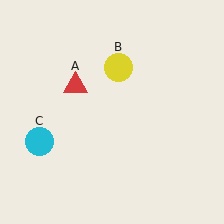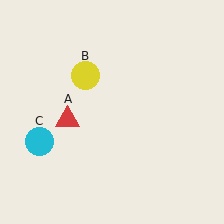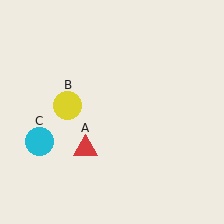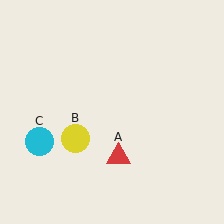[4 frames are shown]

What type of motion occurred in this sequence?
The red triangle (object A), yellow circle (object B) rotated counterclockwise around the center of the scene.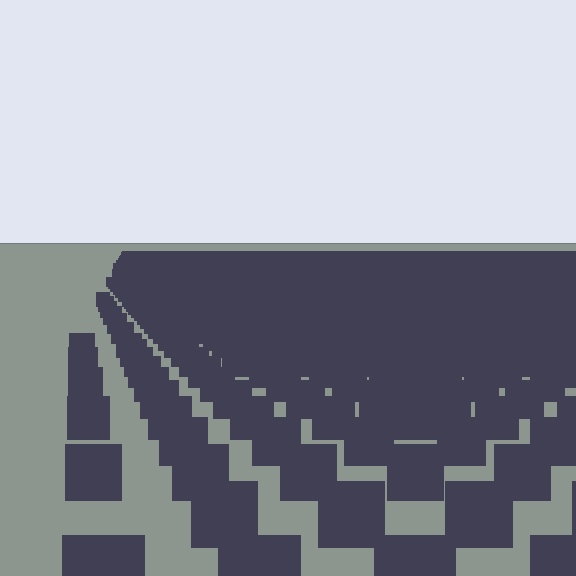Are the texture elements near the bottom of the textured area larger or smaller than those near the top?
Larger. Near the bottom, elements are closer to the viewer and appear at a bigger on-screen size.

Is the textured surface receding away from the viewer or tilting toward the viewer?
The surface is receding away from the viewer. Texture elements get smaller and denser toward the top.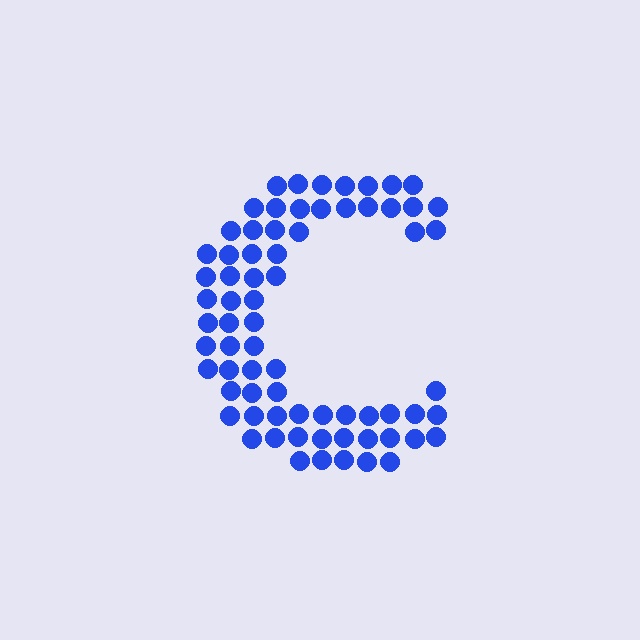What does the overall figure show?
The overall figure shows the letter C.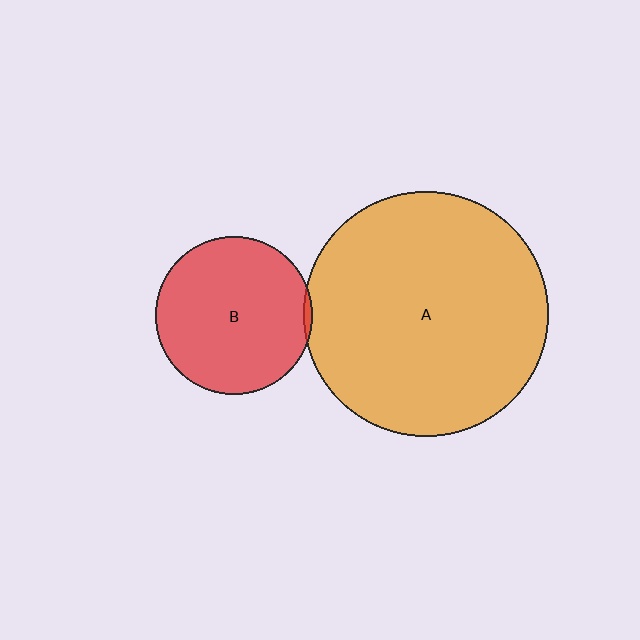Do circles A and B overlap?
Yes.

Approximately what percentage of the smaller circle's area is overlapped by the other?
Approximately 5%.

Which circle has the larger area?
Circle A (orange).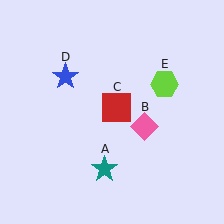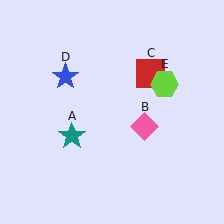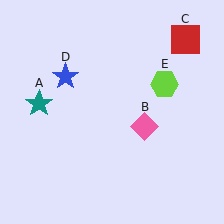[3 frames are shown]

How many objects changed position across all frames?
2 objects changed position: teal star (object A), red square (object C).